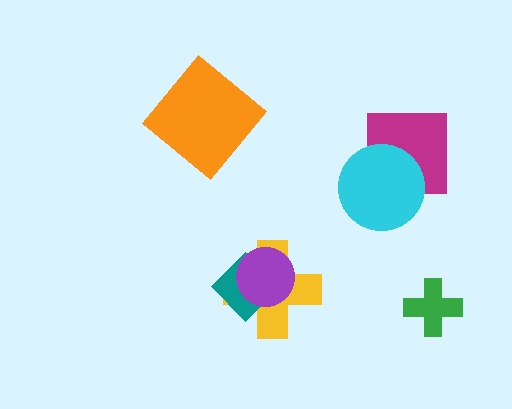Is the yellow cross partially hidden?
Yes, it is partially covered by another shape.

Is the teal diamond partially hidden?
Yes, it is partially covered by another shape.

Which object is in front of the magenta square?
The cyan circle is in front of the magenta square.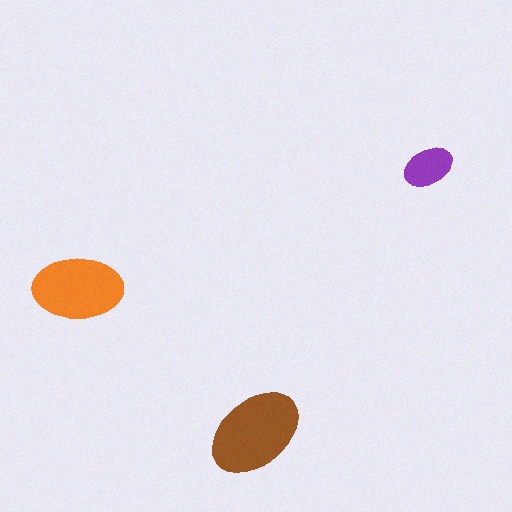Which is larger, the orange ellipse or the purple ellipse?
The orange one.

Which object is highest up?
The purple ellipse is topmost.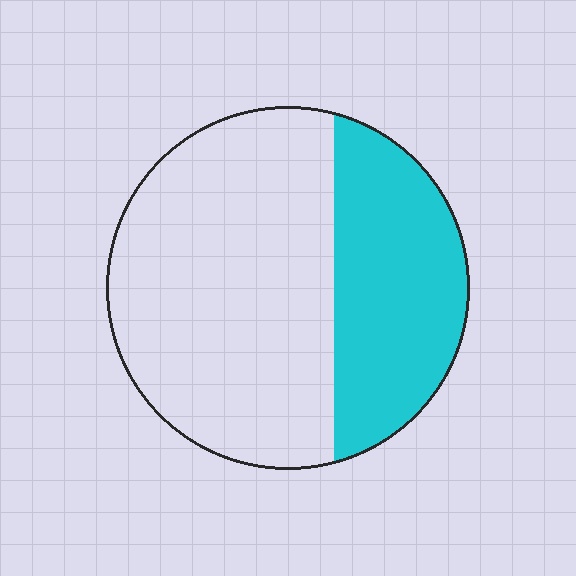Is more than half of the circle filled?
No.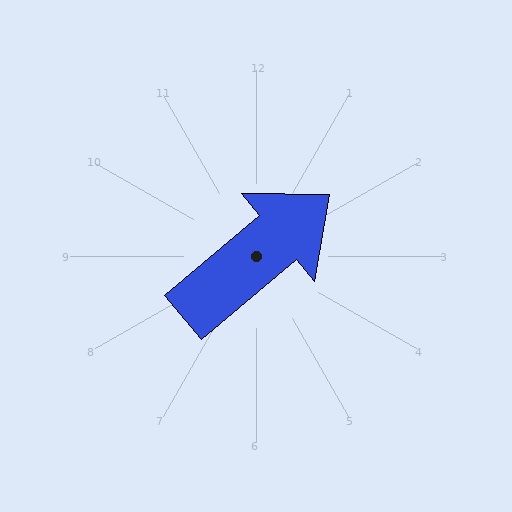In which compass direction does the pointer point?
Northeast.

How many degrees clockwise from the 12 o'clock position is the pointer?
Approximately 50 degrees.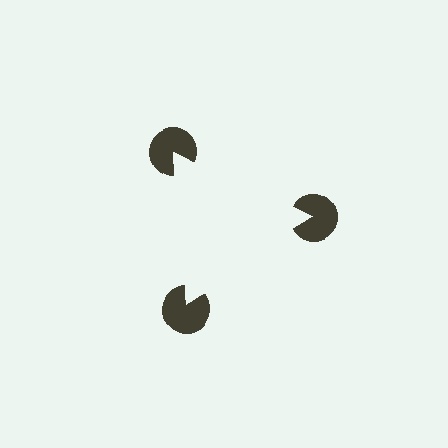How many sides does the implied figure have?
3 sides.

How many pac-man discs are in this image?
There are 3 — one at each vertex of the illusory triangle.